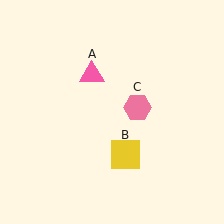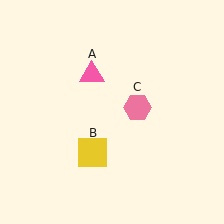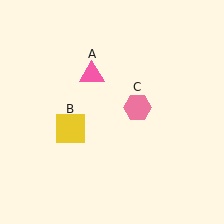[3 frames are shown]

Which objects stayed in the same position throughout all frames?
Pink triangle (object A) and pink hexagon (object C) remained stationary.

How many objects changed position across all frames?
1 object changed position: yellow square (object B).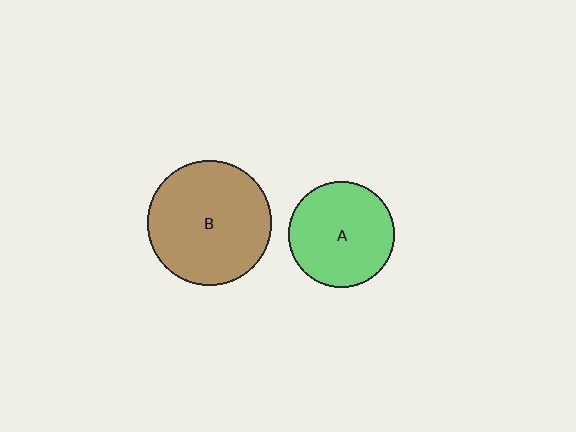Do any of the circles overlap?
No, none of the circles overlap.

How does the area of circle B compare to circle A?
Approximately 1.4 times.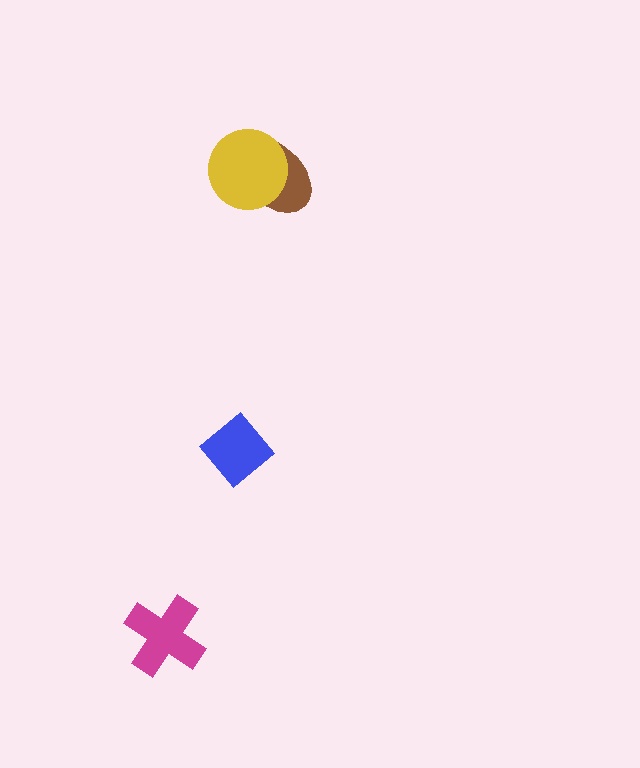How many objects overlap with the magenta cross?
0 objects overlap with the magenta cross.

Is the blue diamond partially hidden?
No, no other shape covers it.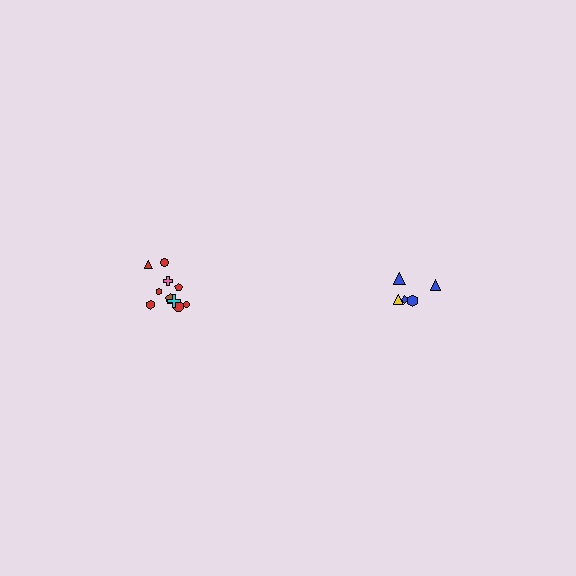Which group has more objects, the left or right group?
The left group.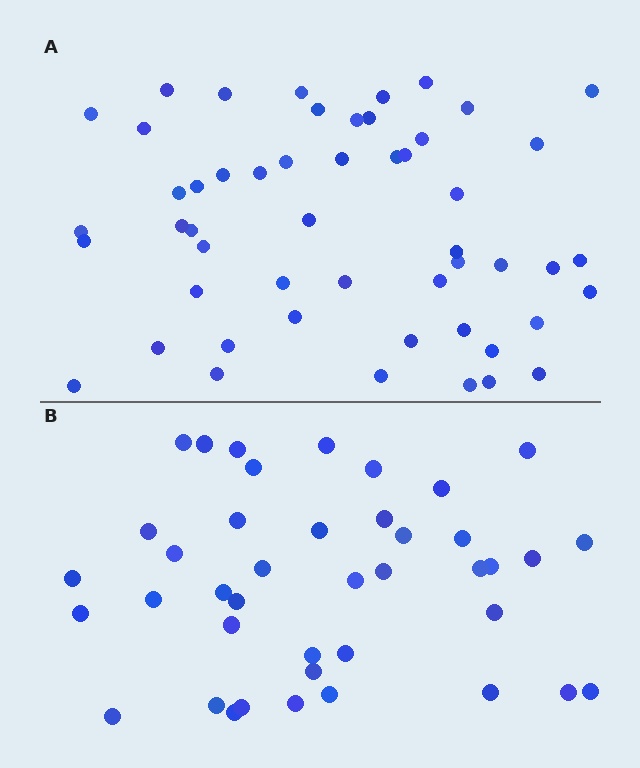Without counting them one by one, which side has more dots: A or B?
Region A (the top region) has more dots.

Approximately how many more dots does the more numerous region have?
Region A has roughly 12 or so more dots than region B.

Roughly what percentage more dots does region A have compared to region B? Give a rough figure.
About 25% more.